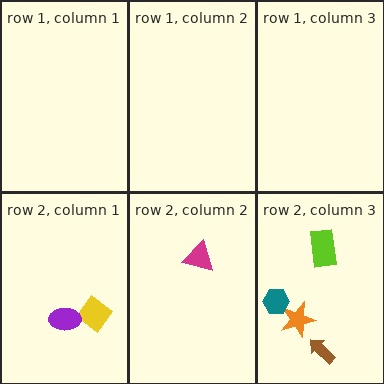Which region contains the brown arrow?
The row 2, column 3 region.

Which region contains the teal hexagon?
The row 2, column 3 region.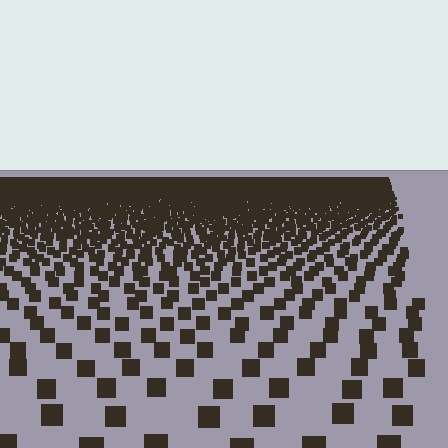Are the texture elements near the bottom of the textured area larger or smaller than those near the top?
Larger. Near the bottom, elements are closer to the viewer and appear at a bigger on-screen size.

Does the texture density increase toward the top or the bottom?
Density increases toward the top.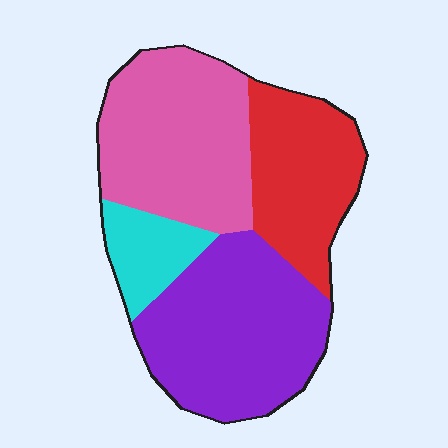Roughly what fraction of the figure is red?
Red takes up about one quarter (1/4) of the figure.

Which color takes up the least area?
Cyan, at roughly 10%.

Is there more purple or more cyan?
Purple.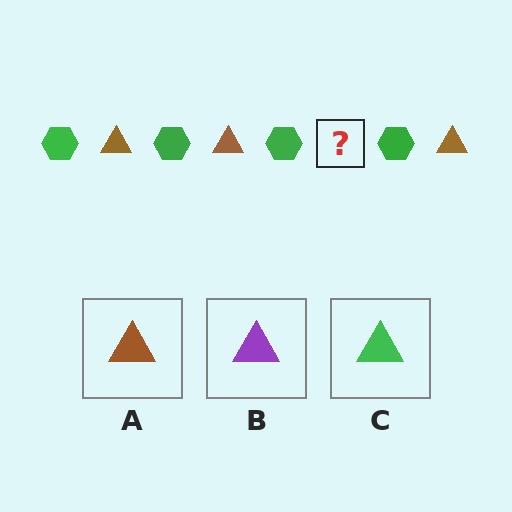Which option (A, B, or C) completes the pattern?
A.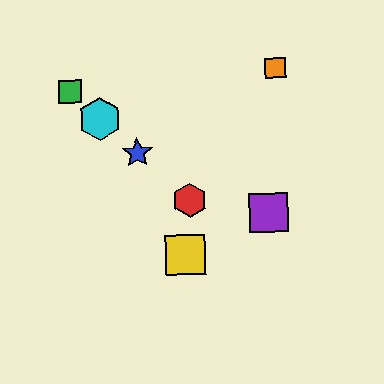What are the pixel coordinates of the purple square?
The purple square is at (269, 212).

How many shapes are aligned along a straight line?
4 shapes (the red hexagon, the blue star, the green square, the cyan hexagon) are aligned along a straight line.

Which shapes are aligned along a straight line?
The red hexagon, the blue star, the green square, the cyan hexagon are aligned along a straight line.